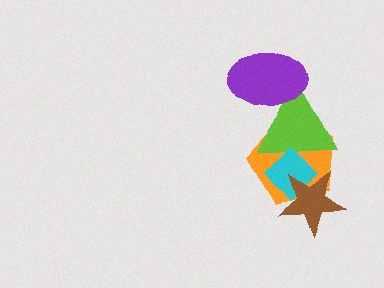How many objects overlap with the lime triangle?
3 objects overlap with the lime triangle.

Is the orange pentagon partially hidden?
Yes, it is partially covered by another shape.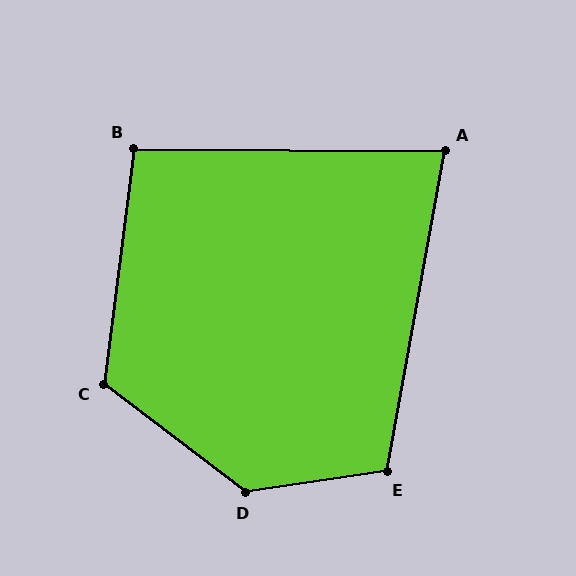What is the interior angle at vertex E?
Approximately 109 degrees (obtuse).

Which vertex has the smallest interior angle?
A, at approximately 80 degrees.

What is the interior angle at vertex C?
Approximately 120 degrees (obtuse).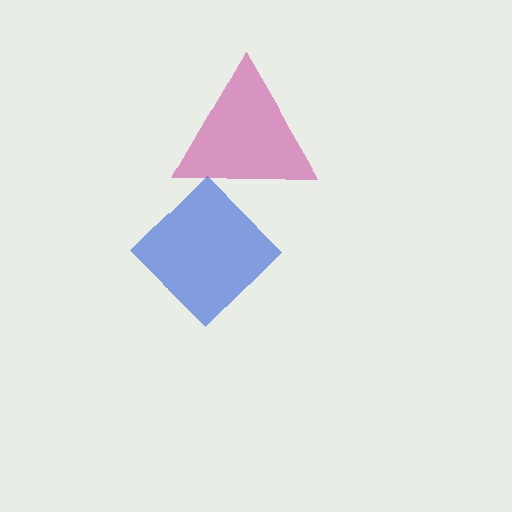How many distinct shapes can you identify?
There are 2 distinct shapes: a magenta triangle, a blue diamond.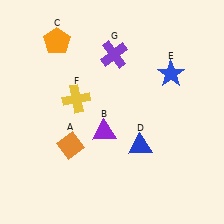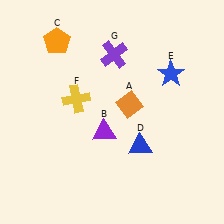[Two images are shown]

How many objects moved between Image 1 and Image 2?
1 object moved between the two images.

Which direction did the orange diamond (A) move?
The orange diamond (A) moved right.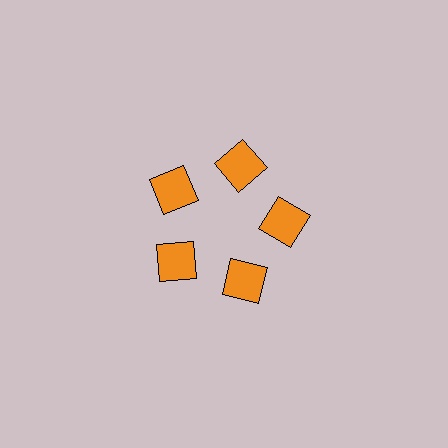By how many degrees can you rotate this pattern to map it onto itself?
The pattern maps onto itself every 72 degrees of rotation.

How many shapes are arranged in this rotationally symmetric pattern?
There are 5 shapes, arranged in 5 groups of 1.